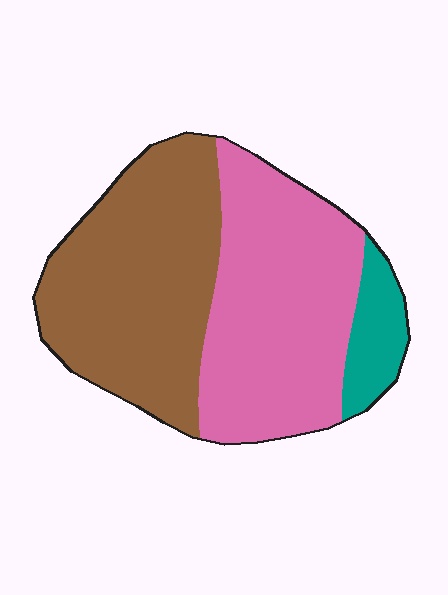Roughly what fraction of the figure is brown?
Brown covers 46% of the figure.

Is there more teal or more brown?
Brown.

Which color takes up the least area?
Teal, at roughly 10%.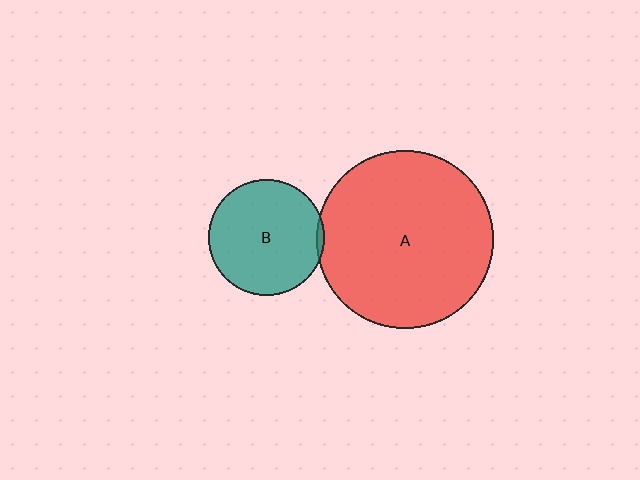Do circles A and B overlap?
Yes.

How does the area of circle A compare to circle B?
Approximately 2.3 times.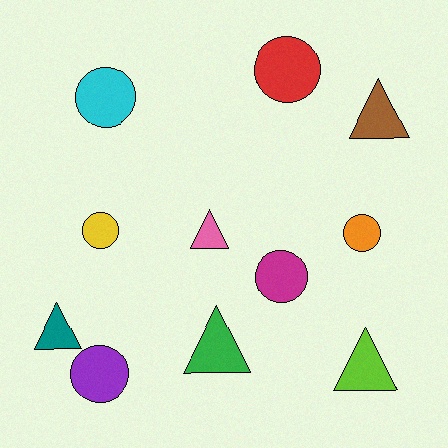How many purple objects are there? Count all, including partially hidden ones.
There is 1 purple object.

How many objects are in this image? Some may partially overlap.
There are 11 objects.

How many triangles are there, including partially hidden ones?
There are 5 triangles.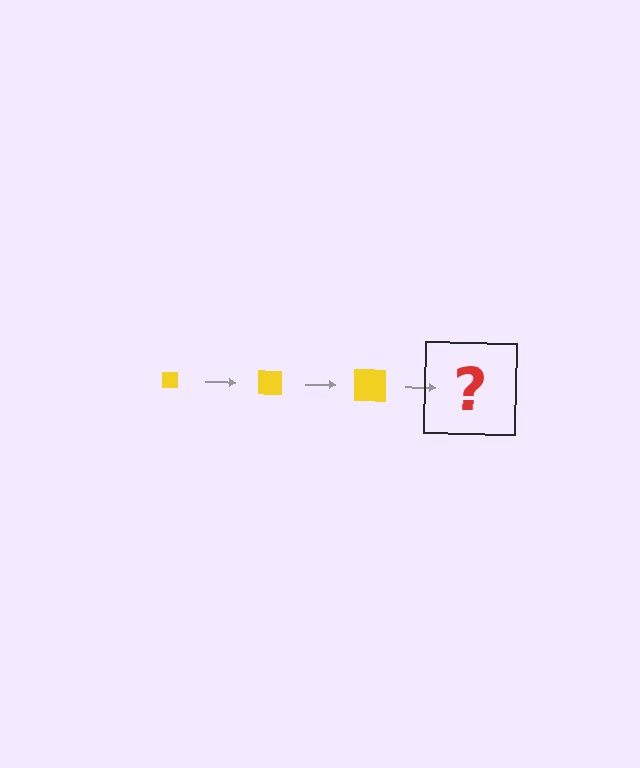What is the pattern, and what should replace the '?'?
The pattern is that the square gets progressively larger each step. The '?' should be a yellow square, larger than the previous one.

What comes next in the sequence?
The next element should be a yellow square, larger than the previous one.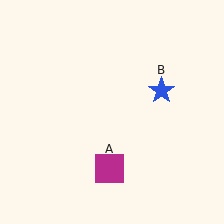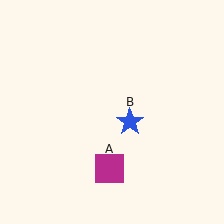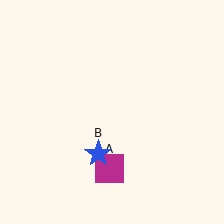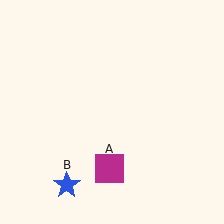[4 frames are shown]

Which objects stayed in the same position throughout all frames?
Magenta square (object A) remained stationary.